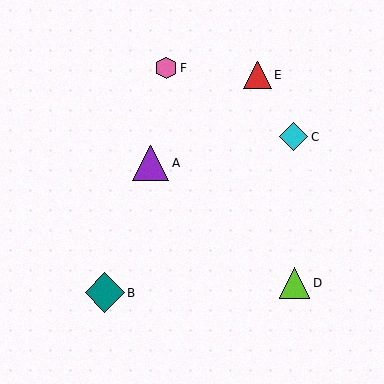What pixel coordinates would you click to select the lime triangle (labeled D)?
Click at (294, 283) to select the lime triangle D.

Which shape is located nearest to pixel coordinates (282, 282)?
The lime triangle (labeled D) at (294, 283) is nearest to that location.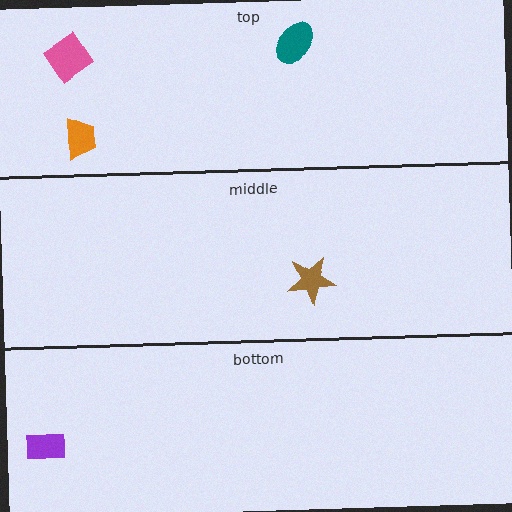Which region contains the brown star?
The middle region.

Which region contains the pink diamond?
The top region.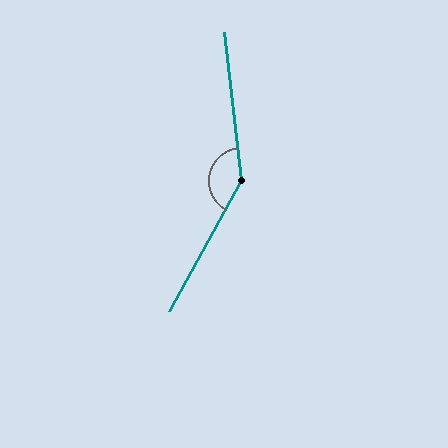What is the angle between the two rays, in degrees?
Approximately 144 degrees.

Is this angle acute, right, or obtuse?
It is obtuse.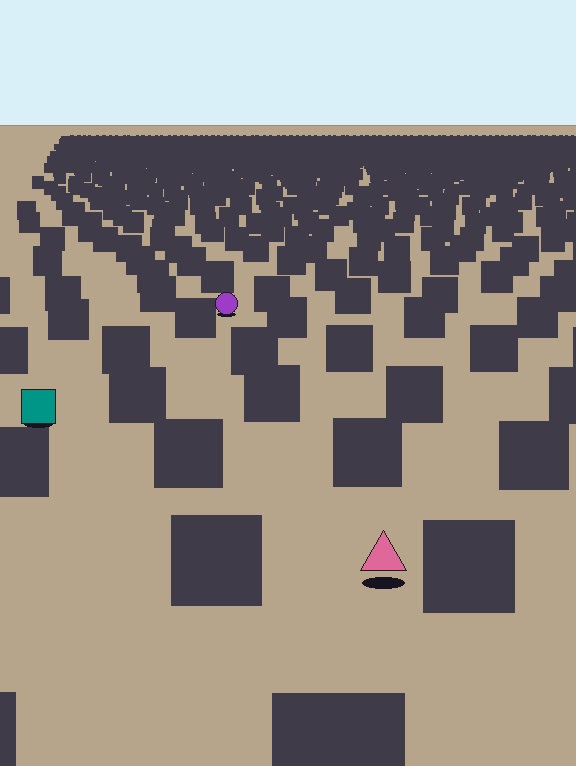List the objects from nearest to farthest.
From nearest to farthest: the pink triangle, the teal square, the purple circle.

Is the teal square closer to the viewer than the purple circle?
Yes. The teal square is closer — you can tell from the texture gradient: the ground texture is coarser near it.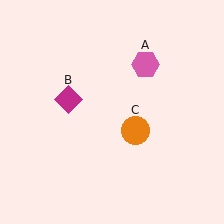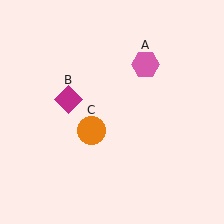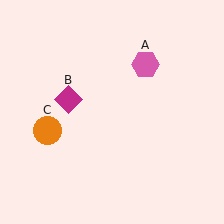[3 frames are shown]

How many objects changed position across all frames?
1 object changed position: orange circle (object C).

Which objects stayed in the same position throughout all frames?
Pink hexagon (object A) and magenta diamond (object B) remained stationary.